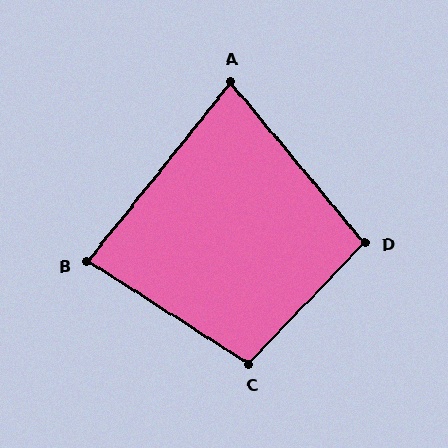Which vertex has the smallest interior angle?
A, at approximately 79 degrees.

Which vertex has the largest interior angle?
C, at approximately 101 degrees.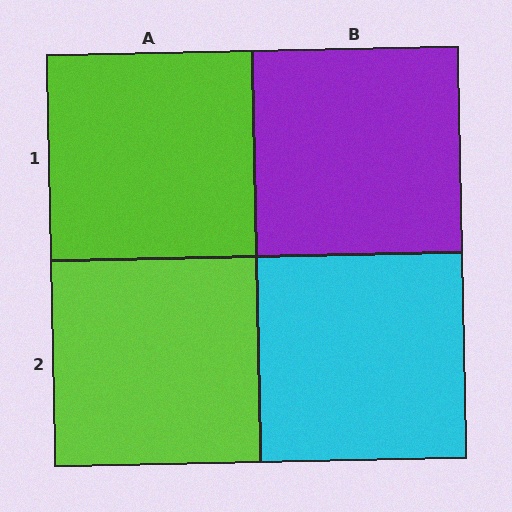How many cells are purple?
1 cell is purple.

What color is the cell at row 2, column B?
Cyan.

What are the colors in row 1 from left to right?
Lime, purple.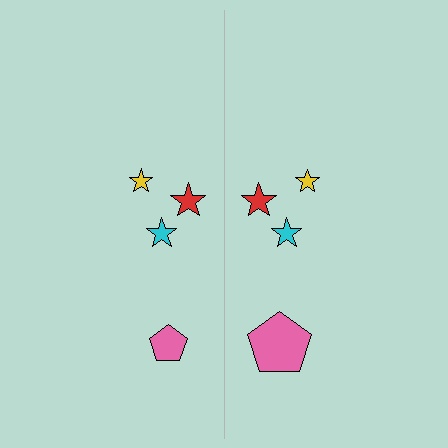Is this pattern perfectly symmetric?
No, the pattern is not perfectly symmetric. The pink pentagon on the right side has a different size than its mirror counterpart.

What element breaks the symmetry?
The pink pentagon on the right side has a different size than its mirror counterpart.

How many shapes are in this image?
There are 8 shapes in this image.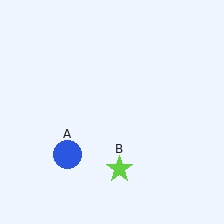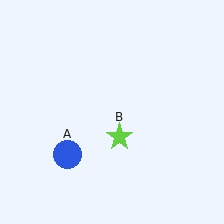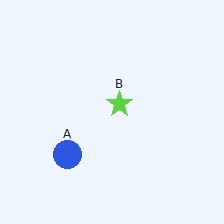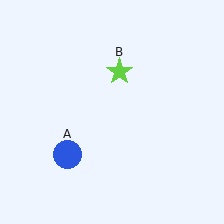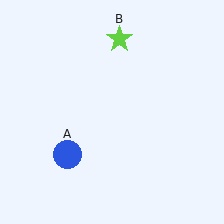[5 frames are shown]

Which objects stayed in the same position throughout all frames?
Blue circle (object A) remained stationary.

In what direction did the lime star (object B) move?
The lime star (object B) moved up.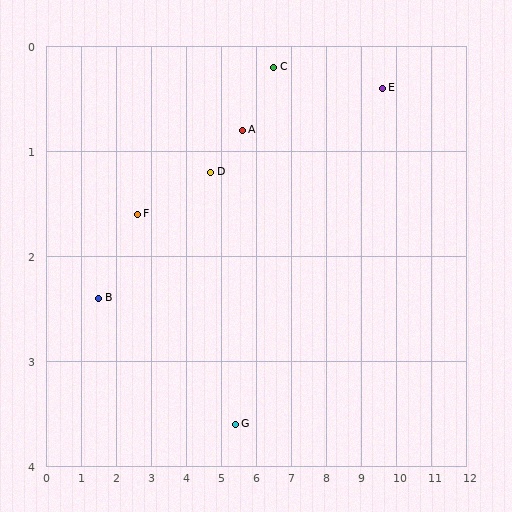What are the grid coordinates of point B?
Point B is at approximately (1.5, 2.4).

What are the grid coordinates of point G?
Point G is at approximately (5.4, 3.6).